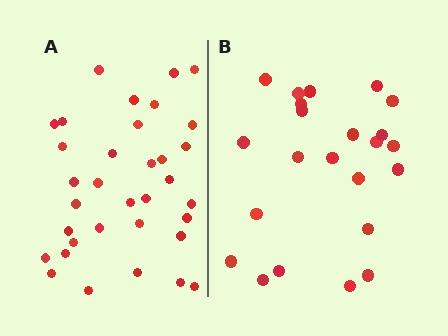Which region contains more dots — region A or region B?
Region A (the left region) has more dots.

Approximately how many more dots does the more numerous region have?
Region A has roughly 12 or so more dots than region B.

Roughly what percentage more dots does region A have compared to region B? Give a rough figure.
About 50% more.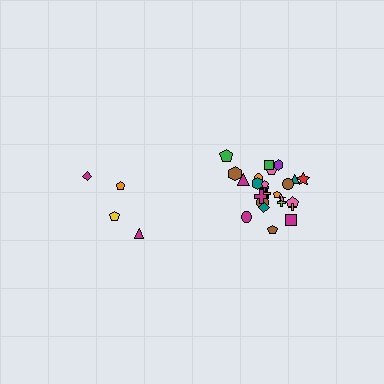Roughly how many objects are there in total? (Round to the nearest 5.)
Roughly 30 objects in total.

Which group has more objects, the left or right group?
The right group.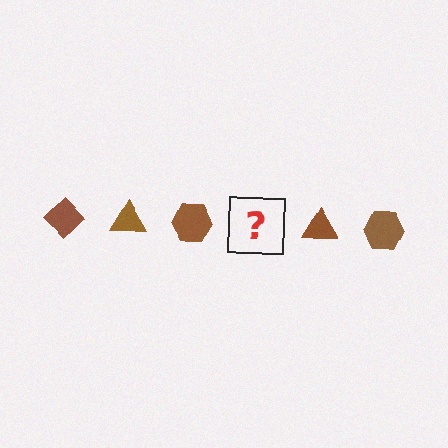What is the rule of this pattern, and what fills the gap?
The rule is that the pattern cycles through diamond, triangle, hexagon shapes in brown. The gap should be filled with a brown diamond.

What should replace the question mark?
The question mark should be replaced with a brown diamond.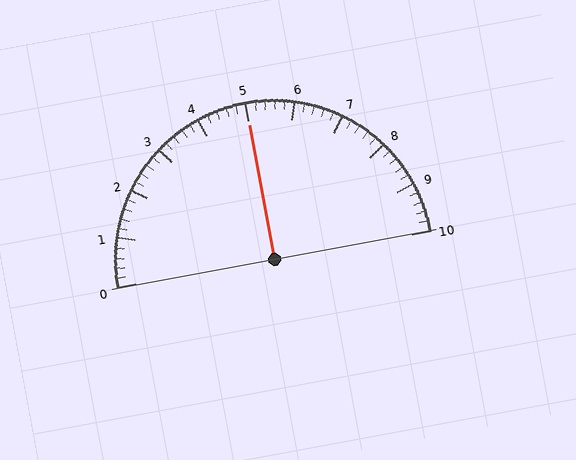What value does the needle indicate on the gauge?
The needle indicates approximately 5.0.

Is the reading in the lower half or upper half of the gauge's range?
The reading is in the upper half of the range (0 to 10).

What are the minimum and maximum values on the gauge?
The gauge ranges from 0 to 10.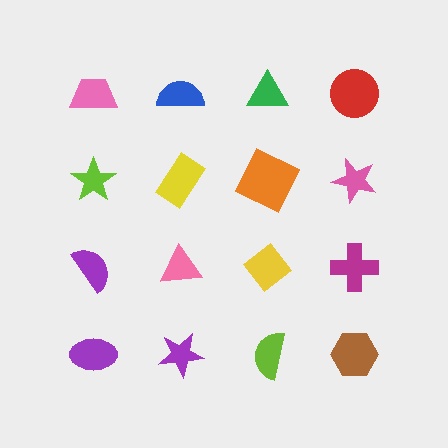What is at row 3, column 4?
A magenta cross.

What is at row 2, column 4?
A pink star.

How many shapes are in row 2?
4 shapes.